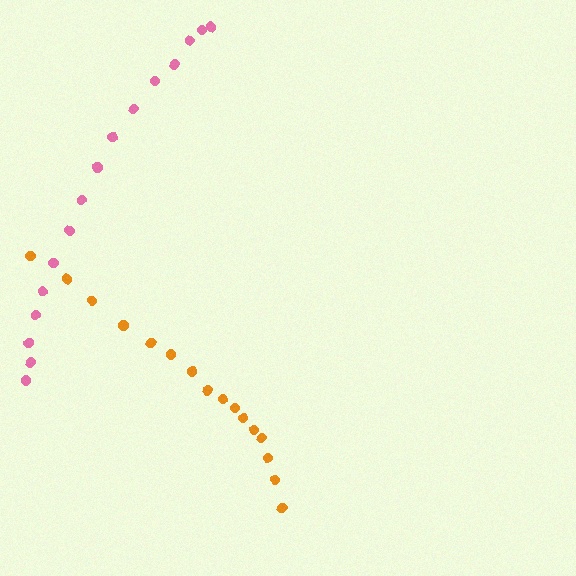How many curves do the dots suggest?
There are 2 distinct paths.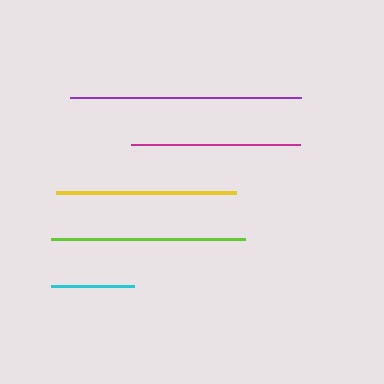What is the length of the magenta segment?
The magenta segment is approximately 168 pixels long.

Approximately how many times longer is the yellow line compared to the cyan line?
The yellow line is approximately 2.2 times the length of the cyan line.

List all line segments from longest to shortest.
From longest to shortest: purple, lime, yellow, magenta, cyan.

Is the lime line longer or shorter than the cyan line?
The lime line is longer than the cyan line.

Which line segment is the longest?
The purple line is the longest at approximately 230 pixels.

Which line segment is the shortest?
The cyan line is the shortest at approximately 84 pixels.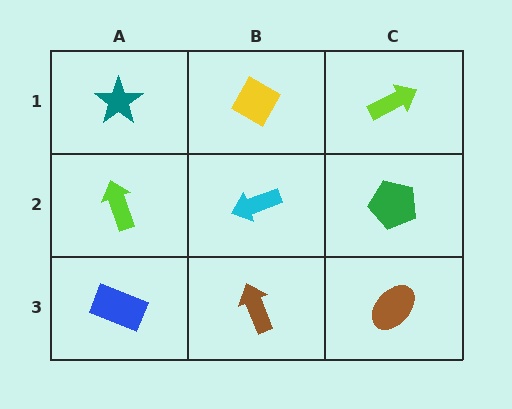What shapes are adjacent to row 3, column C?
A green pentagon (row 2, column C), a brown arrow (row 3, column B).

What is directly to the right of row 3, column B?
A brown ellipse.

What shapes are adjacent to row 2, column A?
A teal star (row 1, column A), a blue rectangle (row 3, column A), a cyan arrow (row 2, column B).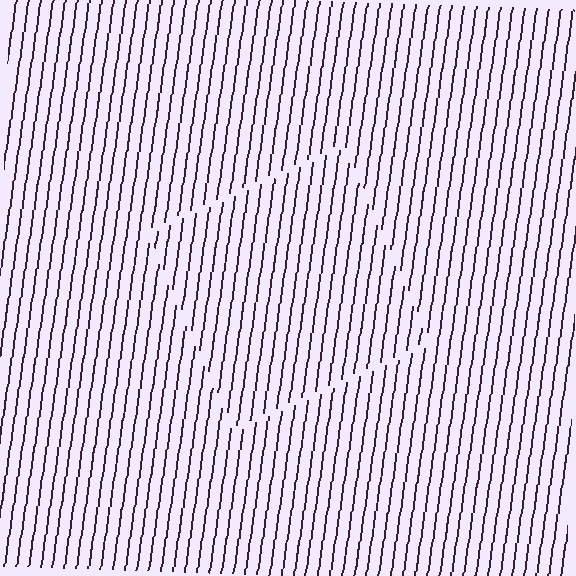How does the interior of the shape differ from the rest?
The interior of the shape contains the same grating, shifted by half a period — the contour is defined by the phase discontinuity where line-ends from the inner and outer gratings abut.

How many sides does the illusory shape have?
4 sides — the line-ends trace a square.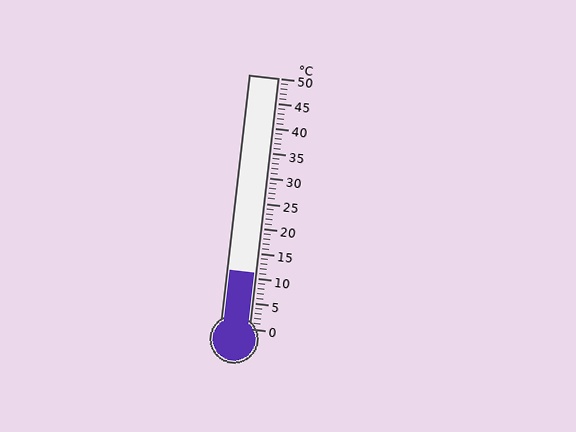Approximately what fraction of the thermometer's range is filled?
The thermometer is filled to approximately 20% of its range.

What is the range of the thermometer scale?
The thermometer scale ranges from 0°C to 50°C.